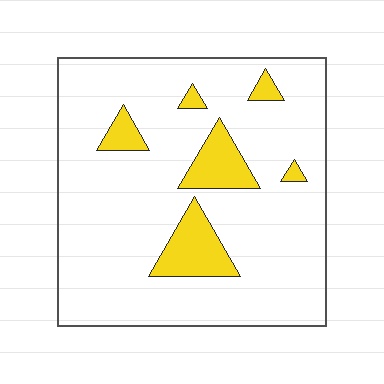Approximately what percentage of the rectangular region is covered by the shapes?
Approximately 15%.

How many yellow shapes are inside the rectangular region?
6.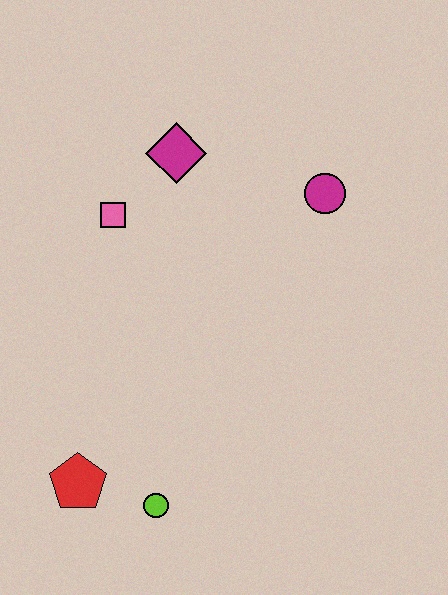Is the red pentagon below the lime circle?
No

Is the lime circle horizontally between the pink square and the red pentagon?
No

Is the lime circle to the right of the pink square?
Yes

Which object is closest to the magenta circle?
The magenta diamond is closest to the magenta circle.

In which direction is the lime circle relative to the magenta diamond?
The lime circle is below the magenta diamond.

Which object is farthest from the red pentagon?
The magenta circle is farthest from the red pentagon.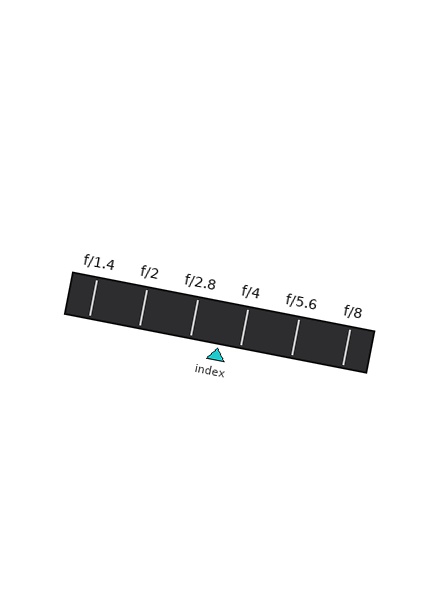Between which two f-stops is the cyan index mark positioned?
The index mark is between f/2.8 and f/4.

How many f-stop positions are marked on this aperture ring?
There are 6 f-stop positions marked.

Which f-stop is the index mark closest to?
The index mark is closest to f/4.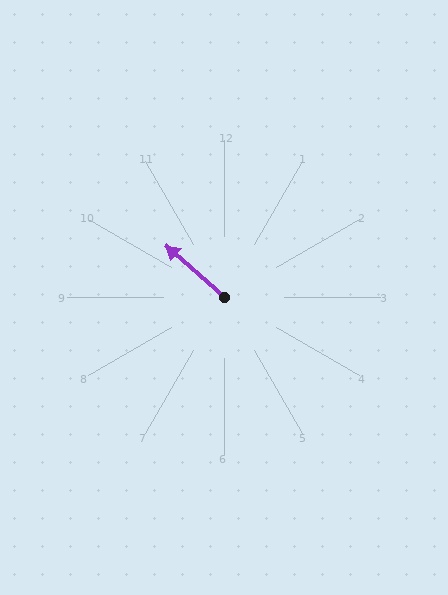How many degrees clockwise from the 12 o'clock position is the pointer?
Approximately 312 degrees.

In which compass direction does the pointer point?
Northwest.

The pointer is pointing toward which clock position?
Roughly 10 o'clock.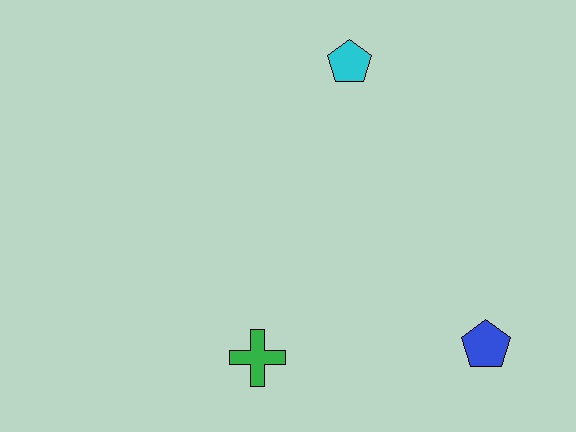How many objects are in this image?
There are 3 objects.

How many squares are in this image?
There are no squares.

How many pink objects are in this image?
There are no pink objects.